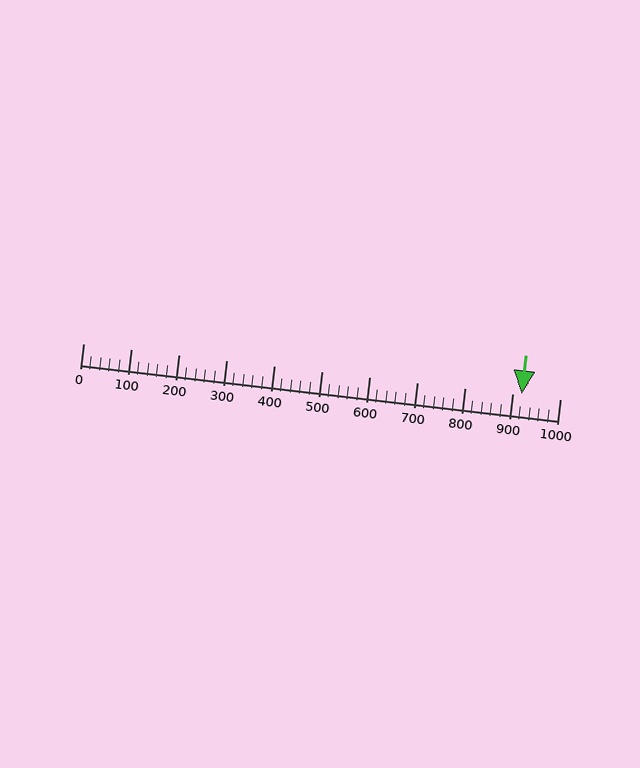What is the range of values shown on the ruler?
The ruler shows values from 0 to 1000.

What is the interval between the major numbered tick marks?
The major tick marks are spaced 100 units apart.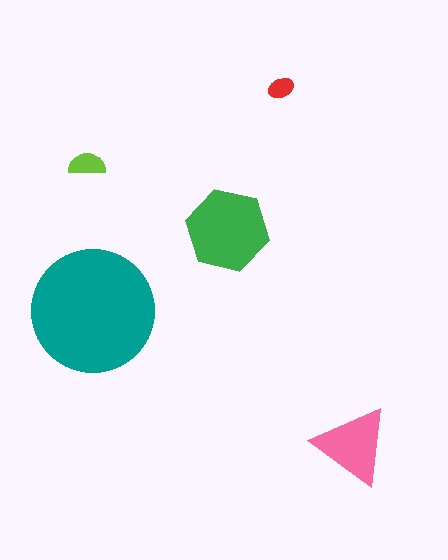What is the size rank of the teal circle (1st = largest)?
1st.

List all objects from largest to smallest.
The teal circle, the green hexagon, the pink triangle, the lime semicircle, the red ellipse.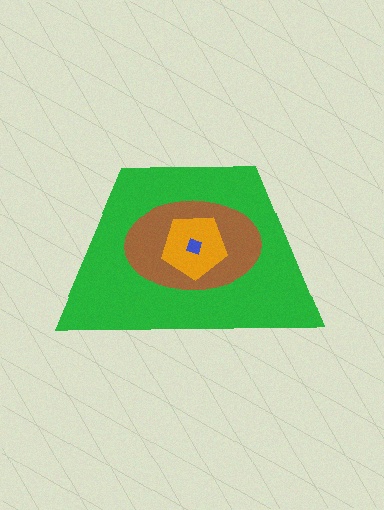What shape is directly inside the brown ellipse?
The orange pentagon.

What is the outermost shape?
The green trapezoid.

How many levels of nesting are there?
4.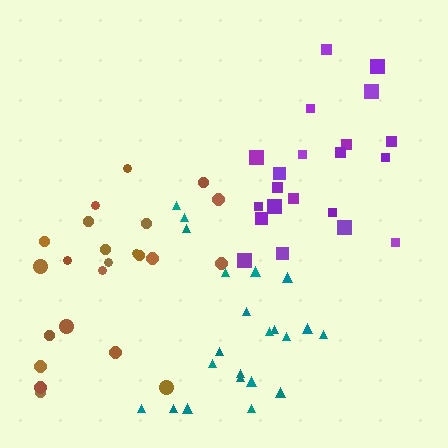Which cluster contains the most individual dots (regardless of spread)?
Brown (23).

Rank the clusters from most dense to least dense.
teal, purple, brown.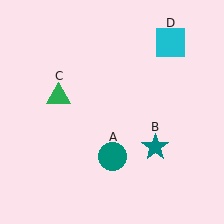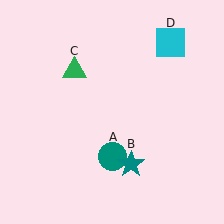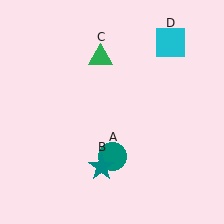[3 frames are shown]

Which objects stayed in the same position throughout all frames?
Teal circle (object A) and cyan square (object D) remained stationary.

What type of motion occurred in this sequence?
The teal star (object B), green triangle (object C) rotated clockwise around the center of the scene.